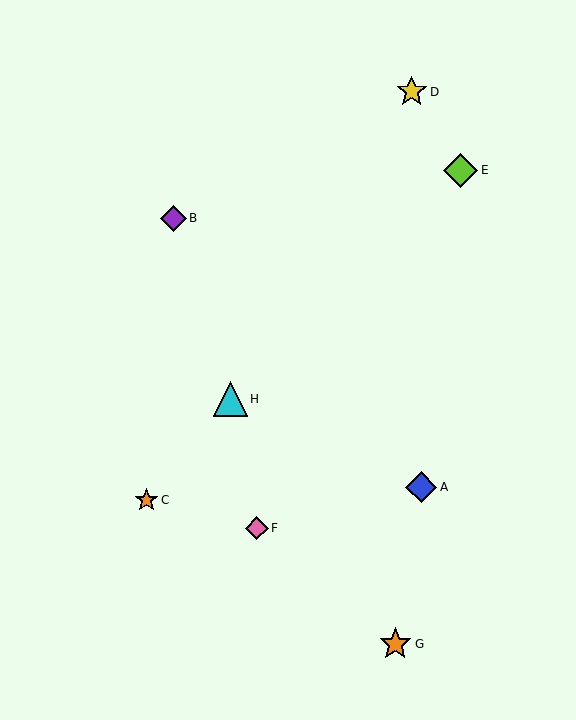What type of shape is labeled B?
Shape B is a purple diamond.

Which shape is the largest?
The cyan triangle (labeled H) is the largest.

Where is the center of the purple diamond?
The center of the purple diamond is at (173, 218).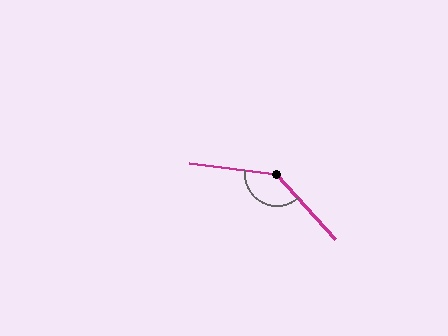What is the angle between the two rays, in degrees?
Approximately 139 degrees.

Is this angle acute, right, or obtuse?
It is obtuse.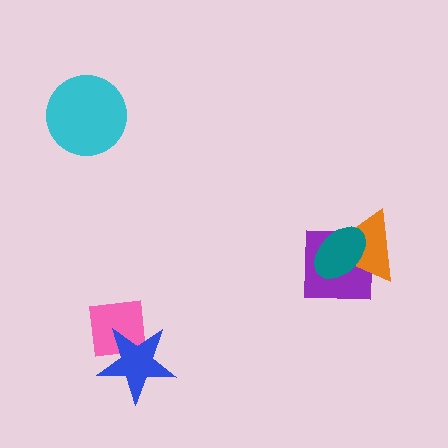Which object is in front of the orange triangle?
The teal ellipse is in front of the orange triangle.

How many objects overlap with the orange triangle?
2 objects overlap with the orange triangle.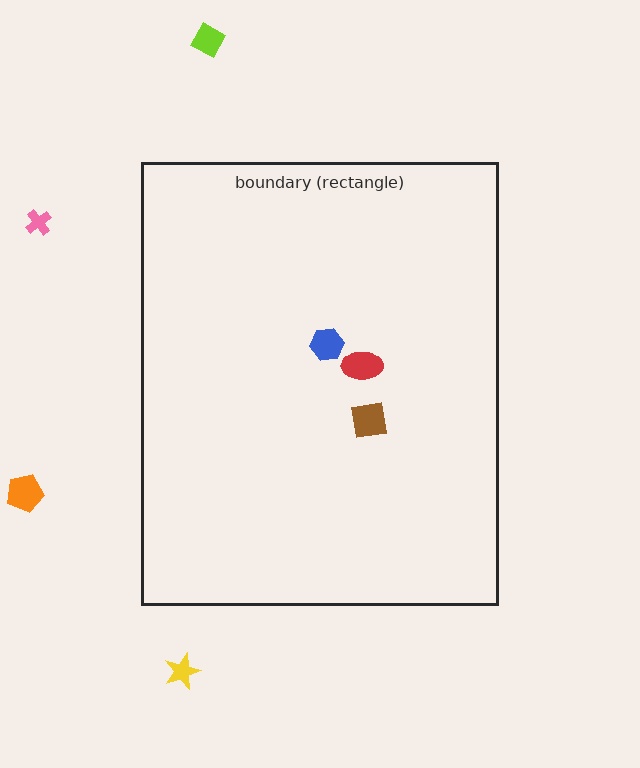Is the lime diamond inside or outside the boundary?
Outside.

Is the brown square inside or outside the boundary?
Inside.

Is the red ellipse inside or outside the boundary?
Inside.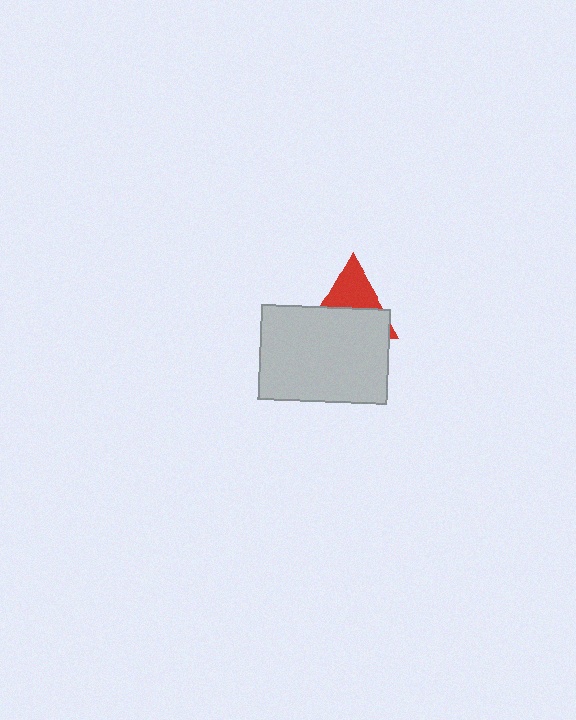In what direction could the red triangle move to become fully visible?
The red triangle could move up. That would shift it out from behind the light gray rectangle entirely.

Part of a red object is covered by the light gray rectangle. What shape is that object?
It is a triangle.